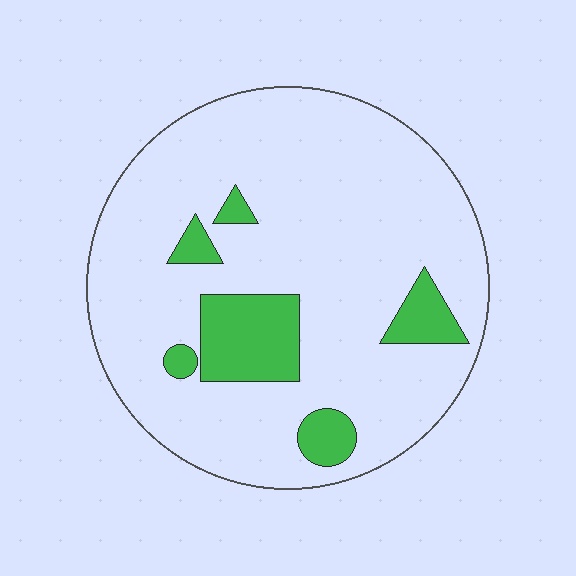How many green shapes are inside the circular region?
6.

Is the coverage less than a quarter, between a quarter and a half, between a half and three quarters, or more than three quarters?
Less than a quarter.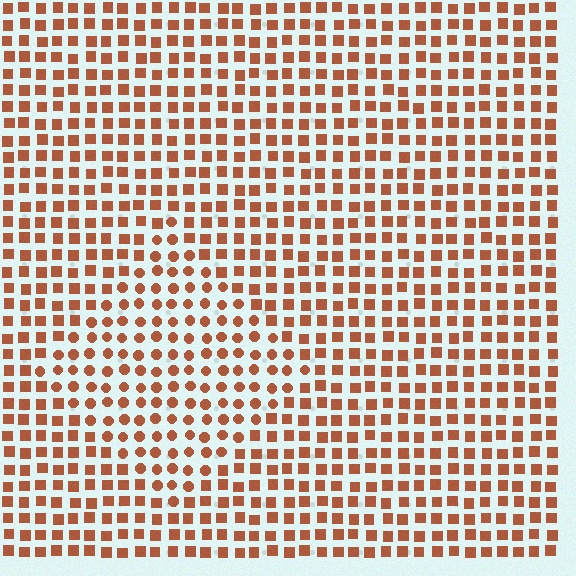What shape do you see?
I see a diamond.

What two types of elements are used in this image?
The image uses circles inside the diamond region and squares outside it.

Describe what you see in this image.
The image is filled with small brown elements arranged in a uniform grid. A diamond-shaped region contains circles, while the surrounding area contains squares. The boundary is defined purely by the change in element shape.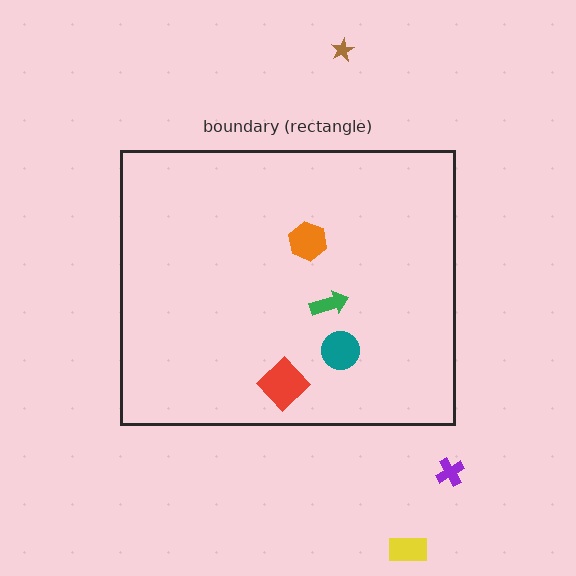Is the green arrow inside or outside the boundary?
Inside.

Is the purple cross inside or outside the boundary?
Outside.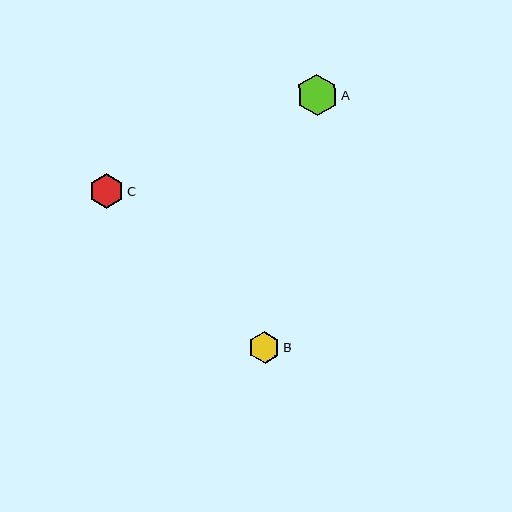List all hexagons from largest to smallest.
From largest to smallest: A, C, B.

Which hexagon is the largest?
Hexagon A is the largest with a size of approximately 41 pixels.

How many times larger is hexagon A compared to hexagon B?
Hexagon A is approximately 1.3 times the size of hexagon B.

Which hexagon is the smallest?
Hexagon B is the smallest with a size of approximately 32 pixels.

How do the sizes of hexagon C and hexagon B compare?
Hexagon C and hexagon B are approximately the same size.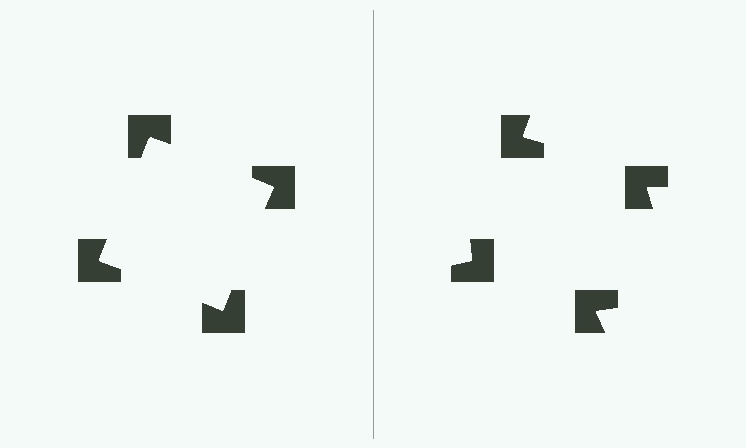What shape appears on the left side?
An illusory square.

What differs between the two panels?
The notched squares are positioned identically on both sides; only the wedge orientations differ. On the left they align to a square; on the right they are misaligned.